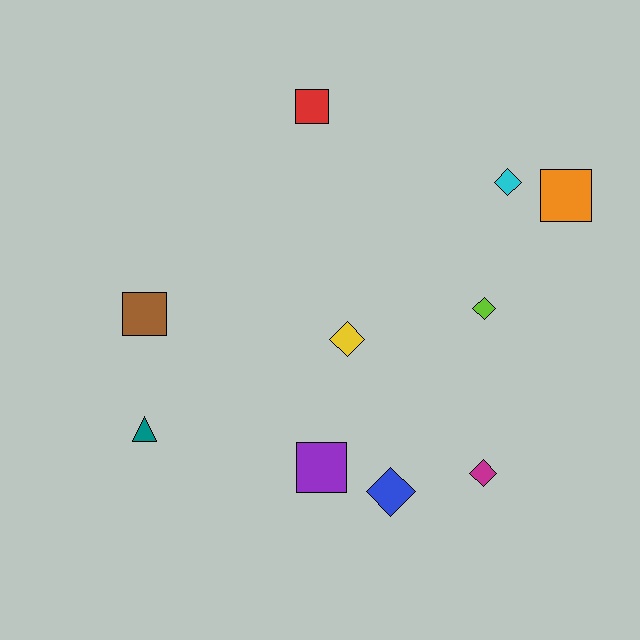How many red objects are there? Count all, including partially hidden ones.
There is 1 red object.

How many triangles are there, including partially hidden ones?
There is 1 triangle.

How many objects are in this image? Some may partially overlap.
There are 10 objects.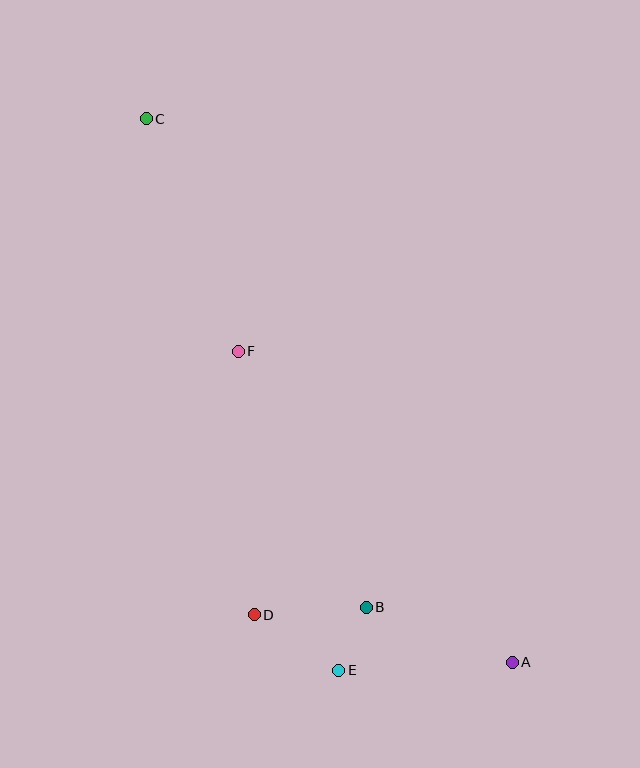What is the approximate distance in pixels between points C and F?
The distance between C and F is approximately 250 pixels.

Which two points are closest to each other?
Points B and E are closest to each other.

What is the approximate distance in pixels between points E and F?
The distance between E and F is approximately 334 pixels.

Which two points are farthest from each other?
Points A and C are farthest from each other.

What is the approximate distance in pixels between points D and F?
The distance between D and F is approximately 264 pixels.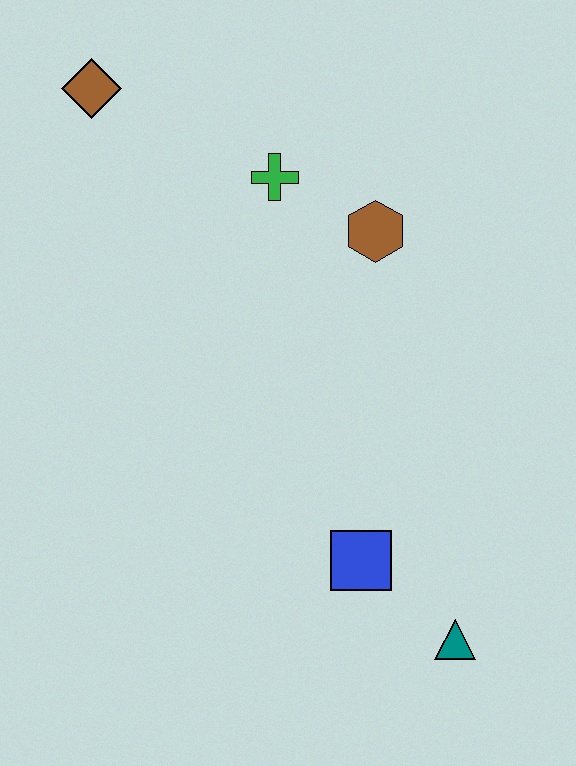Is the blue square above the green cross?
No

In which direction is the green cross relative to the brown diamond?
The green cross is to the right of the brown diamond.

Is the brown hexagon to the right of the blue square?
Yes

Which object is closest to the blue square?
The teal triangle is closest to the blue square.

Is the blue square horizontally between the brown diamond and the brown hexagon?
Yes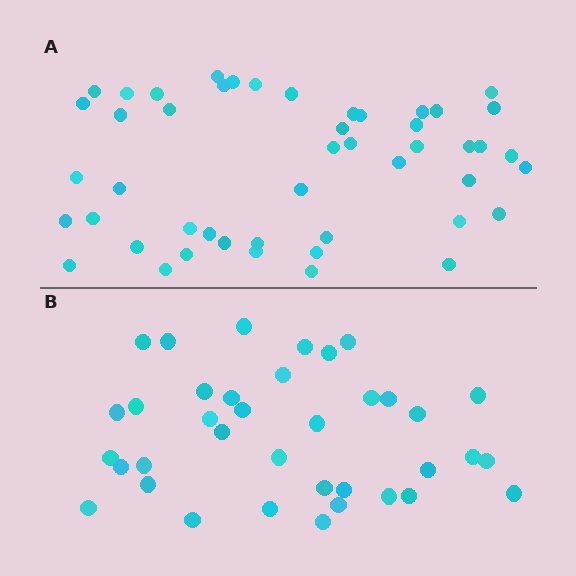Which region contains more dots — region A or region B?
Region A (the top region) has more dots.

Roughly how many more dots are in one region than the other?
Region A has roughly 12 or so more dots than region B.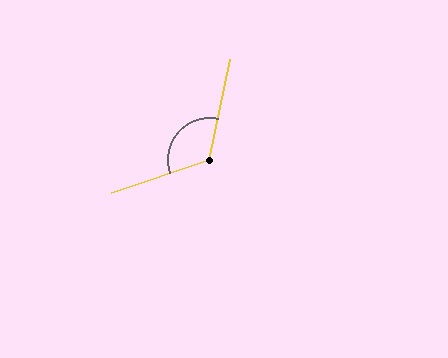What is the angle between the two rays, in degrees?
Approximately 121 degrees.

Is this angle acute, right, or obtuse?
It is obtuse.